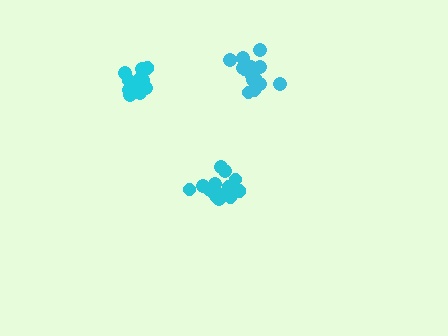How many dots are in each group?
Group 1: 17 dots, Group 2: 13 dots, Group 3: 16 dots (46 total).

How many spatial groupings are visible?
There are 3 spatial groupings.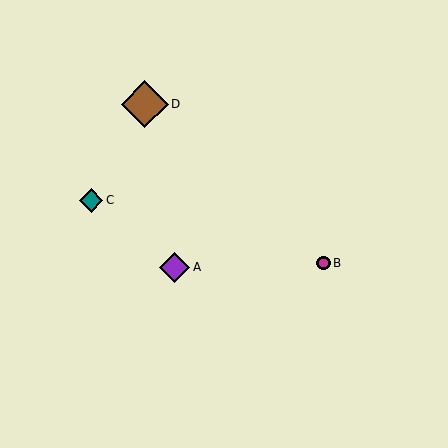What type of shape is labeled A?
Shape A is a purple diamond.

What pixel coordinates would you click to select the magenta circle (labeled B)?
Click at (324, 263) to select the magenta circle B.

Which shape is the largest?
The brown diamond (labeled D) is the largest.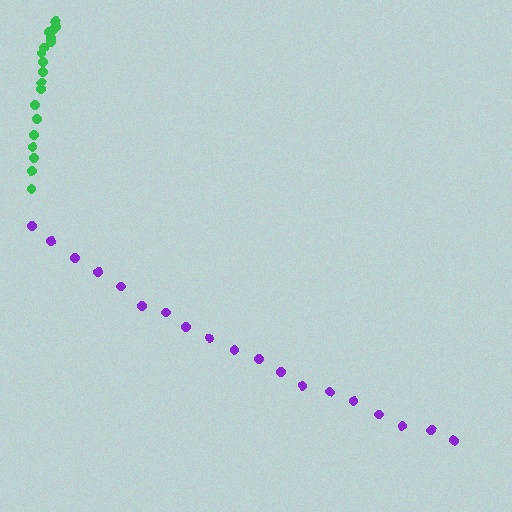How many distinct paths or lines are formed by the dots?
There are 2 distinct paths.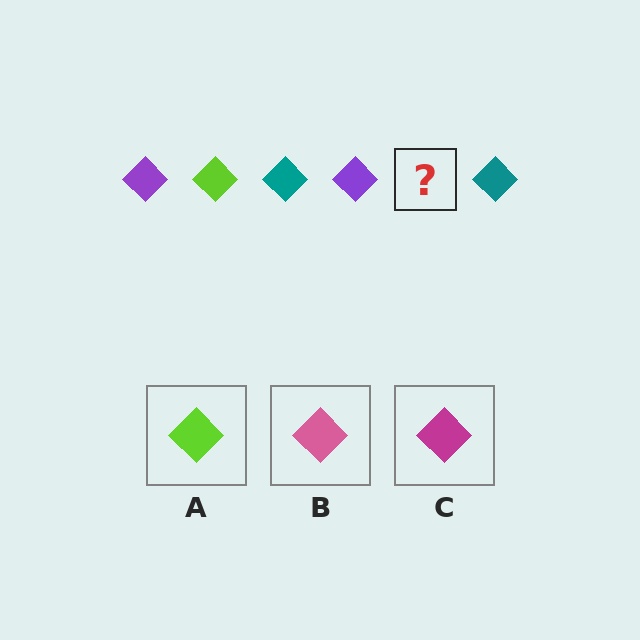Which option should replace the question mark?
Option A.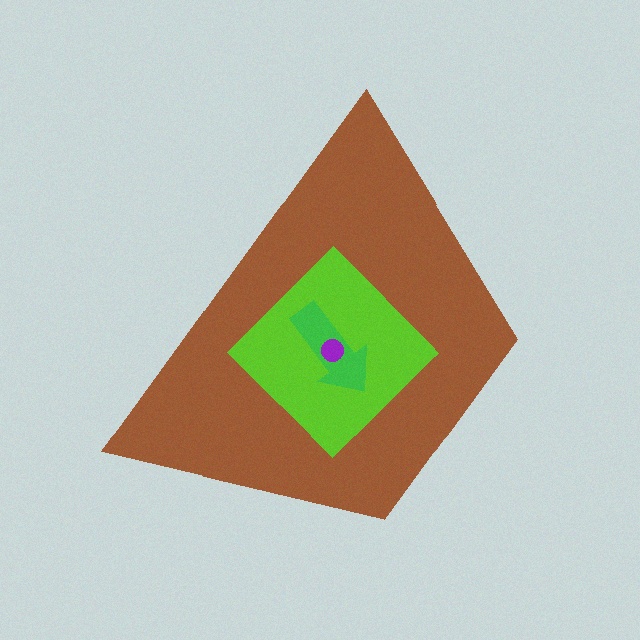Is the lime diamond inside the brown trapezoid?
Yes.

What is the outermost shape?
The brown trapezoid.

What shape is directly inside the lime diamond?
The green arrow.